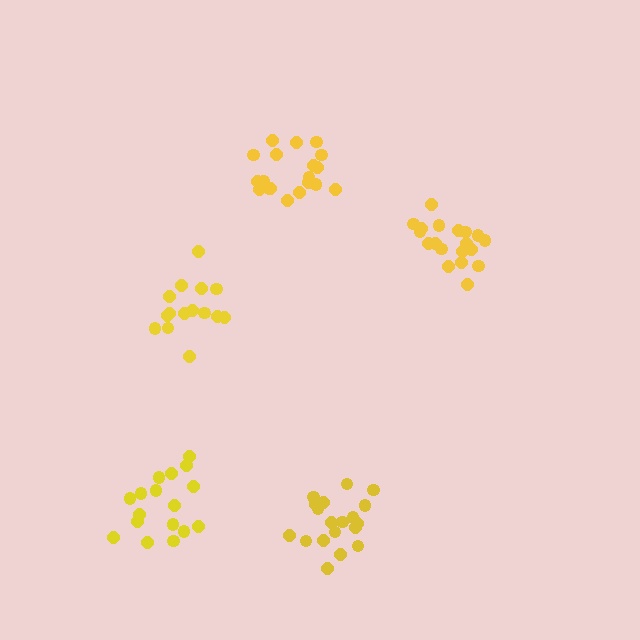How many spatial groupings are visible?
There are 5 spatial groupings.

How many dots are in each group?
Group 1: 17 dots, Group 2: 20 dots, Group 3: 19 dots, Group 4: 19 dots, Group 5: 15 dots (90 total).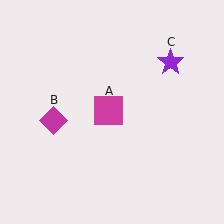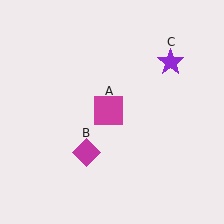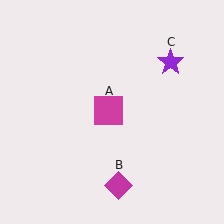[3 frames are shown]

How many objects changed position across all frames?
1 object changed position: magenta diamond (object B).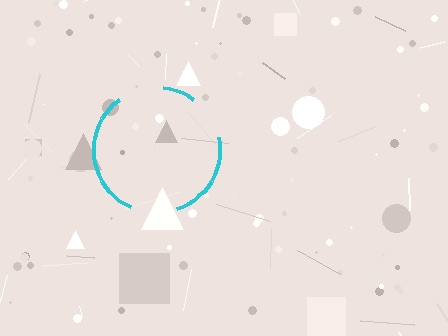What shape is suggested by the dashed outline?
The dashed outline suggests a circle.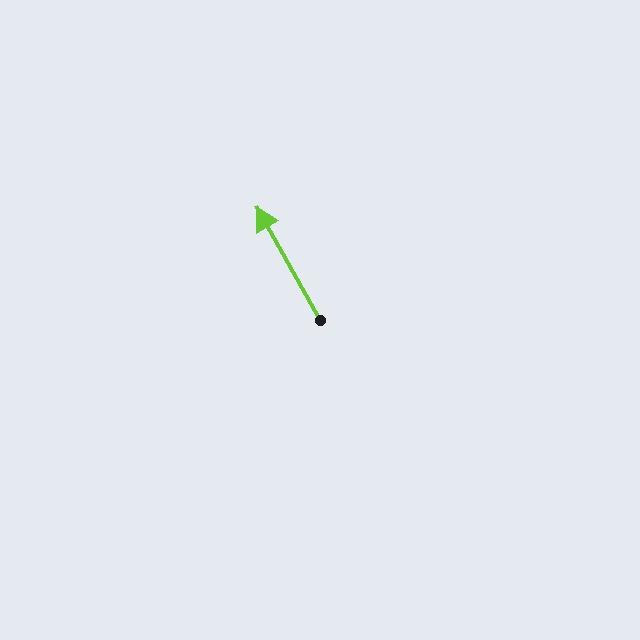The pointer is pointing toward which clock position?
Roughly 11 o'clock.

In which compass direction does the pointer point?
Northwest.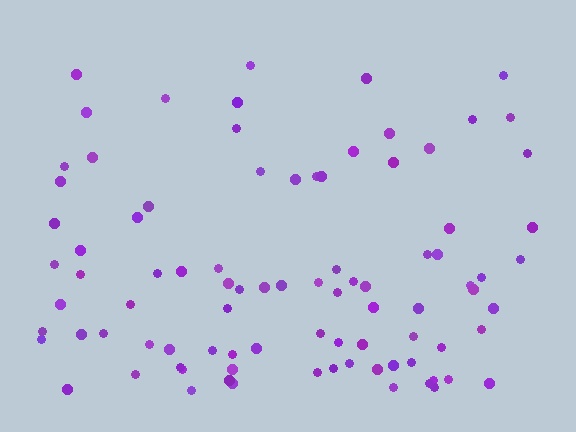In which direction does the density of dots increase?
From top to bottom, with the bottom side densest.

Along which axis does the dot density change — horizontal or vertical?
Vertical.